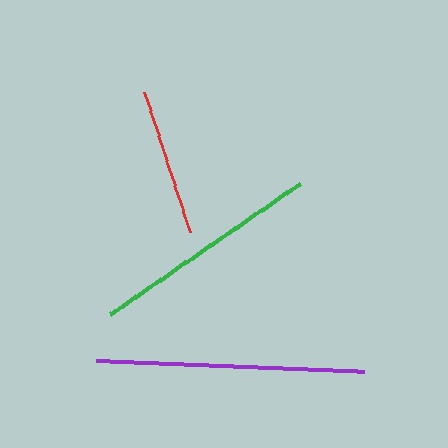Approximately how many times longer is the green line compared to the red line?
The green line is approximately 1.6 times the length of the red line.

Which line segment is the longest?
The purple line is the longest at approximately 268 pixels.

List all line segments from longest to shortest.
From longest to shortest: purple, green, red.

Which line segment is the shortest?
The red line is the shortest at approximately 147 pixels.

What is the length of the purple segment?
The purple segment is approximately 268 pixels long.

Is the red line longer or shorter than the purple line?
The purple line is longer than the red line.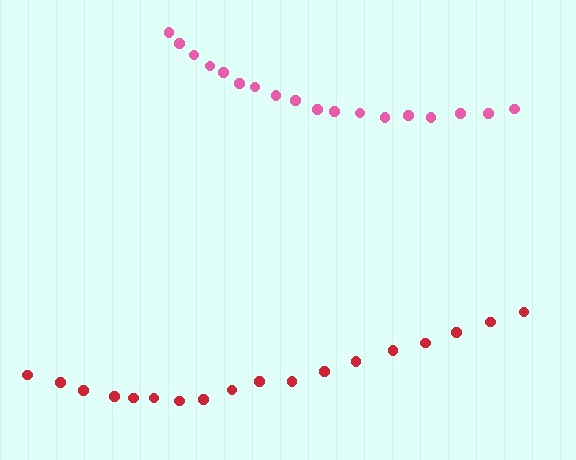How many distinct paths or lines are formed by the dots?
There are 2 distinct paths.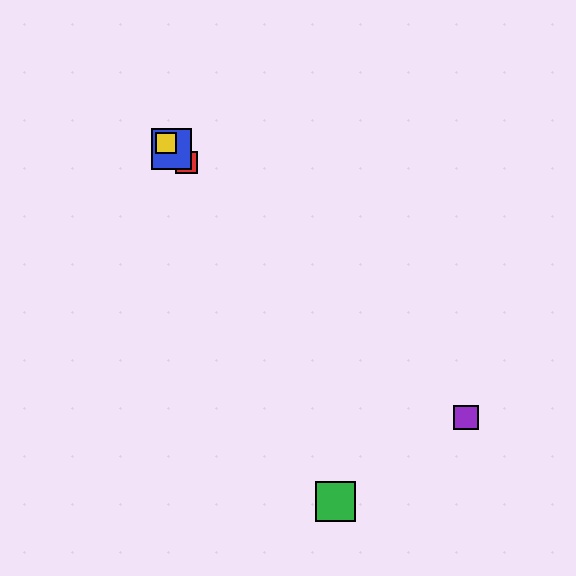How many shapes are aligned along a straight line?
4 shapes (the red square, the blue square, the yellow square, the purple square) are aligned along a straight line.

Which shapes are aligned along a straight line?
The red square, the blue square, the yellow square, the purple square are aligned along a straight line.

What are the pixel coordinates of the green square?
The green square is at (335, 501).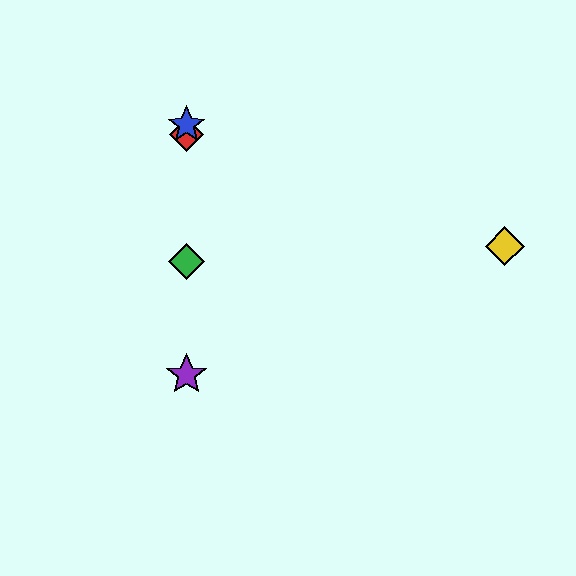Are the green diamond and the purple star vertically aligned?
Yes, both are at x≈186.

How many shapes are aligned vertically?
4 shapes (the red diamond, the blue star, the green diamond, the purple star) are aligned vertically.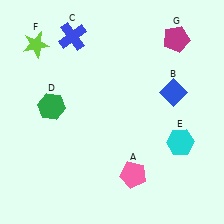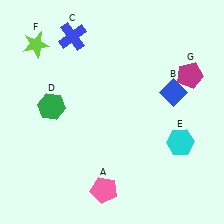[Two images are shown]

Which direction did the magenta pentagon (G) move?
The magenta pentagon (G) moved down.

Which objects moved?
The objects that moved are: the pink pentagon (A), the magenta pentagon (G).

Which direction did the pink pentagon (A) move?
The pink pentagon (A) moved left.